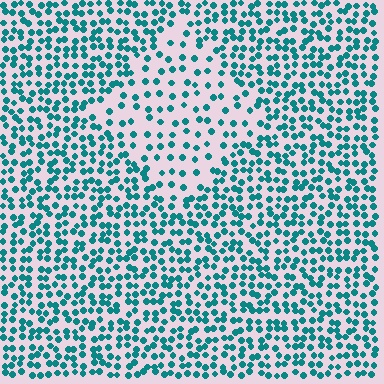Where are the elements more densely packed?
The elements are more densely packed outside the diamond boundary.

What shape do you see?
I see a diamond.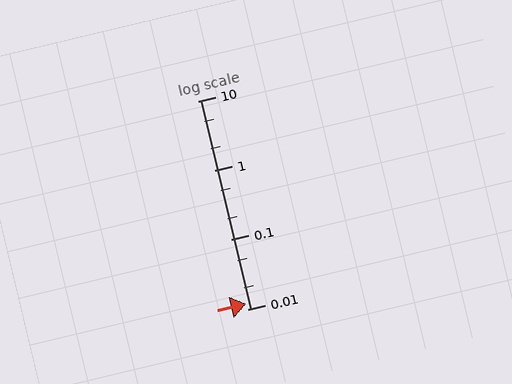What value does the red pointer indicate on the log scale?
The pointer indicates approximately 0.012.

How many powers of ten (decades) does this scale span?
The scale spans 3 decades, from 0.01 to 10.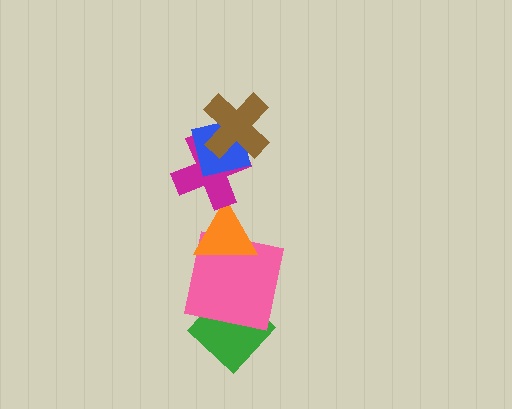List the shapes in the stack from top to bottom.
From top to bottom: the brown cross, the blue square, the magenta cross, the orange triangle, the pink square, the green diamond.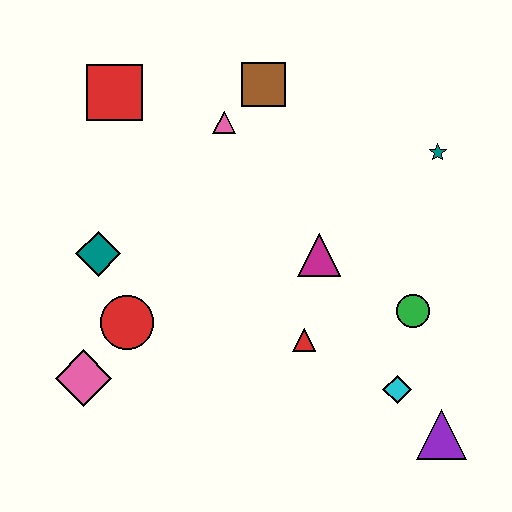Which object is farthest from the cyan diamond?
The red square is farthest from the cyan diamond.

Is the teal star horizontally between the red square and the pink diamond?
No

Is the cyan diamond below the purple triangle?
No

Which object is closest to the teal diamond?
The red circle is closest to the teal diamond.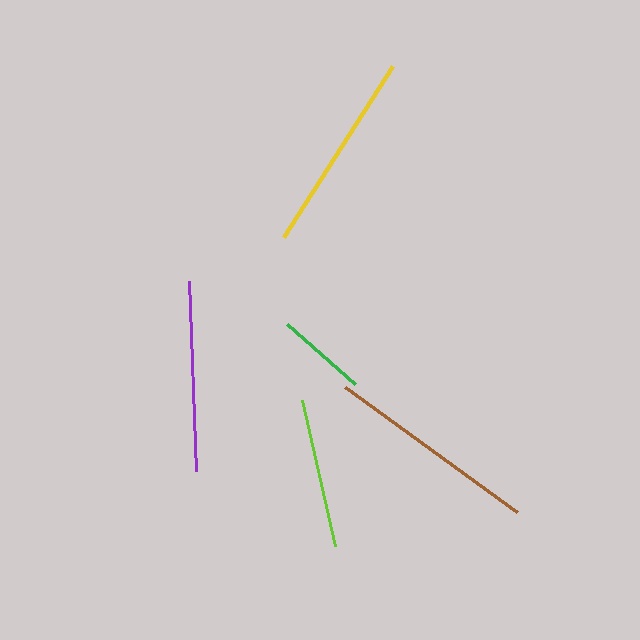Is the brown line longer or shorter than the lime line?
The brown line is longer than the lime line.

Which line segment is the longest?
The brown line is the longest at approximately 213 pixels.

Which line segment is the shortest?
The green line is the shortest at approximately 90 pixels.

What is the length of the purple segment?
The purple segment is approximately 191 pixels long.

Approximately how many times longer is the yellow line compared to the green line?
The yellow line is approximately 2.2 times the length of the green line.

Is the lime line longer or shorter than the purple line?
The purple line is longer than the lime line.